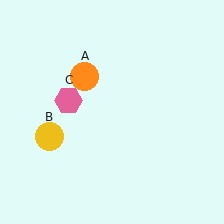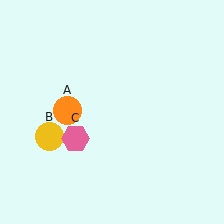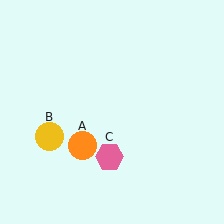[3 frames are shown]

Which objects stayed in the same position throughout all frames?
Yellow circle (object B) remained stationary.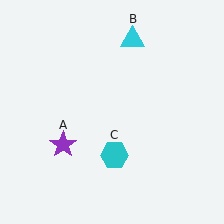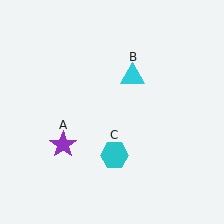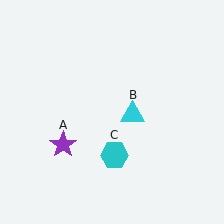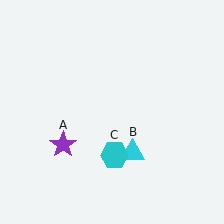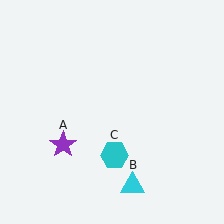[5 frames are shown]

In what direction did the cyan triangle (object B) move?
The cyan triangle (object B) moved down.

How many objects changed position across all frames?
1 object changed position: cyan triangle (object B).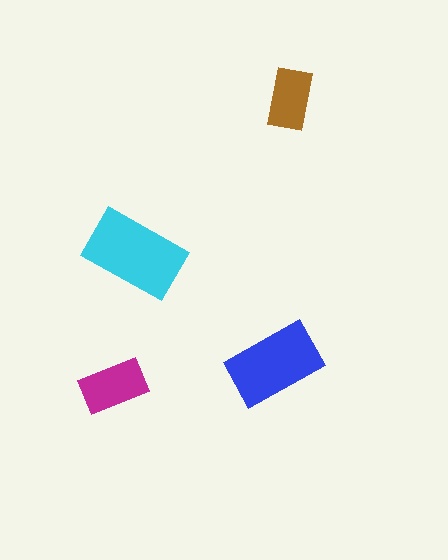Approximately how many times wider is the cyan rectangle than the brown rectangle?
About 1.5 times wider.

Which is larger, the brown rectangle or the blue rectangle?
The blue one.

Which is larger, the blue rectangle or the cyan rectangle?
The cyan one.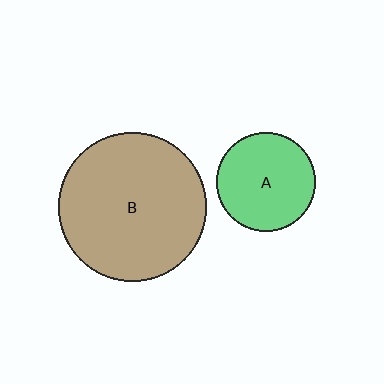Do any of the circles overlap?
No, none of the circles overlap.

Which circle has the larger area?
Circle B (brown).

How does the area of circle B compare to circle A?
Approximately 2.3 times.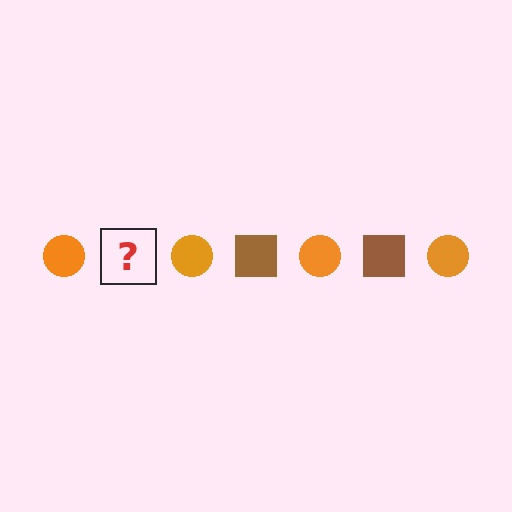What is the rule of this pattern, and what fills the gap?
The rule is that the pattern alternates between orange circle and brown square. The gap should be filled with a brown square.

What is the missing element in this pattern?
The missing element is a brown square.